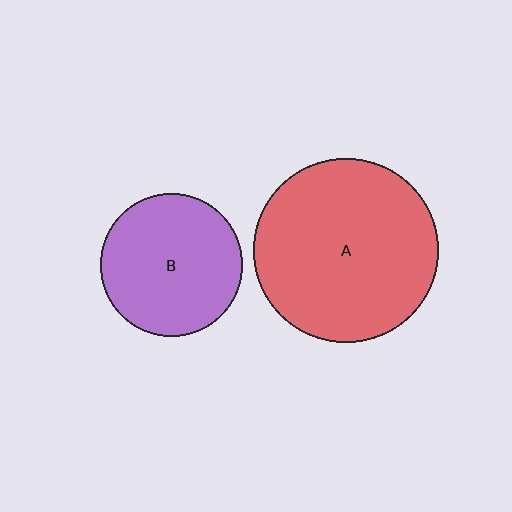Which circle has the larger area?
Circle A (red).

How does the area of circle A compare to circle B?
Approximately 1.7 times.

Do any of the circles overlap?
No, none of the circles overlap.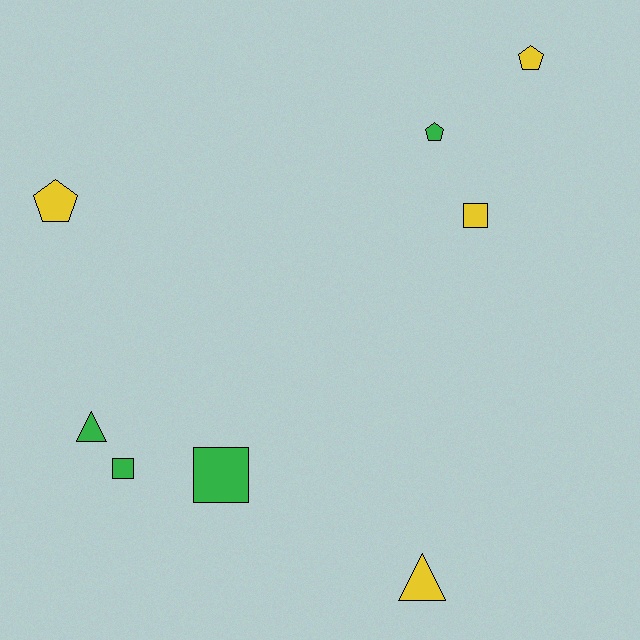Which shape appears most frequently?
Pentagon, with 3 objects.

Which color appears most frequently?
Yellow, with 4 objects.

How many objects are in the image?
There are 8 objects.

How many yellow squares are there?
There is 1 yellow square.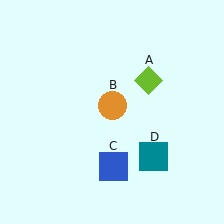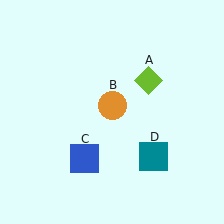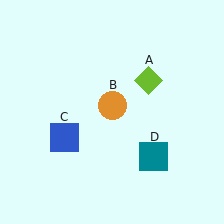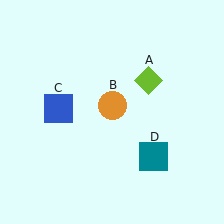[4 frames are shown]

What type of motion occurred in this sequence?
The blue square (object C) rotated clockwise around the center of the scene.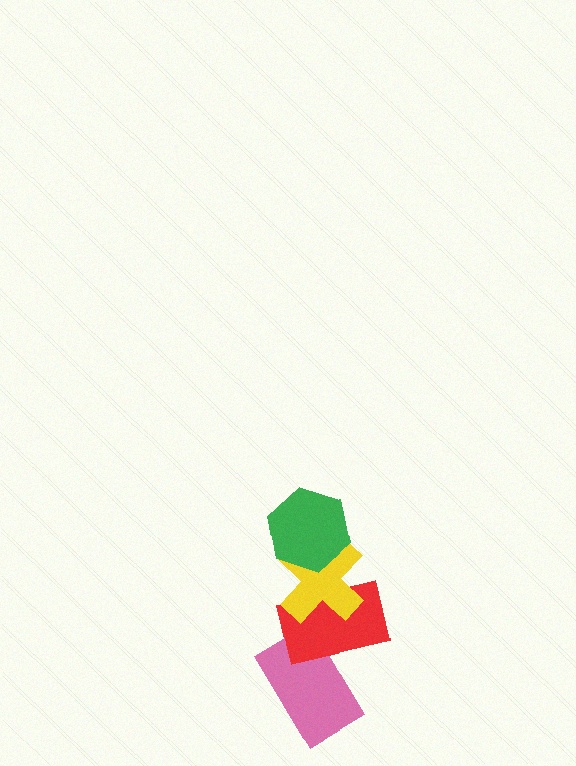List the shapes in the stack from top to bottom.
From top to bottom: the green hexagon, the yellow cross, the red rectangle, the pink rectangle.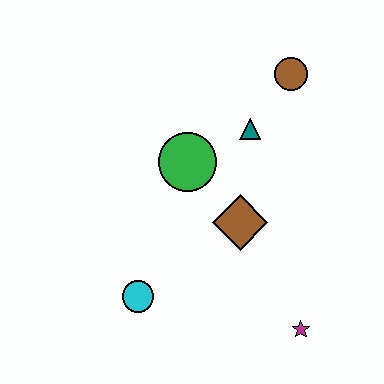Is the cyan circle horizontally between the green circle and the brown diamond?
No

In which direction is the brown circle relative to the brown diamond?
The brown circle is above the brown diamond.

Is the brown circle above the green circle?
Yes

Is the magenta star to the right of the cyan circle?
Yes